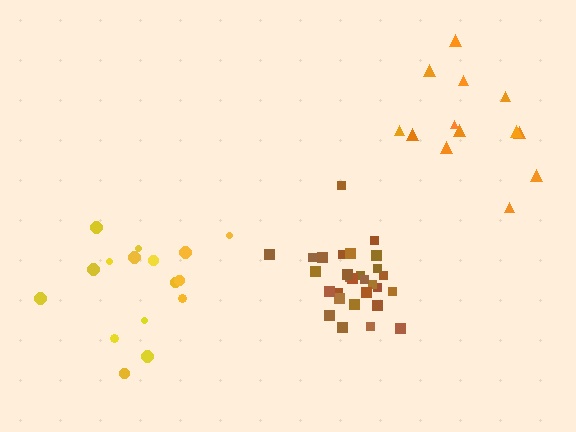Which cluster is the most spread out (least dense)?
Yellow.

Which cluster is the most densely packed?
Brown.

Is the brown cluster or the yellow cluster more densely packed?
Brown.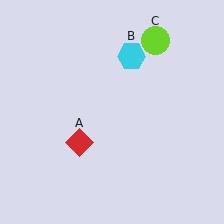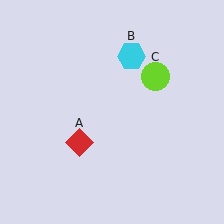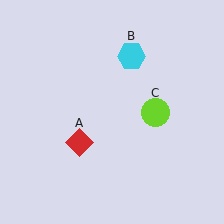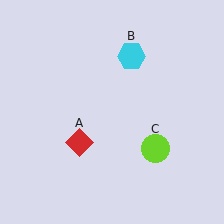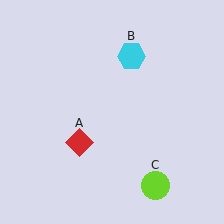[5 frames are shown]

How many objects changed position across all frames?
1 object changed position: lime circle (object C).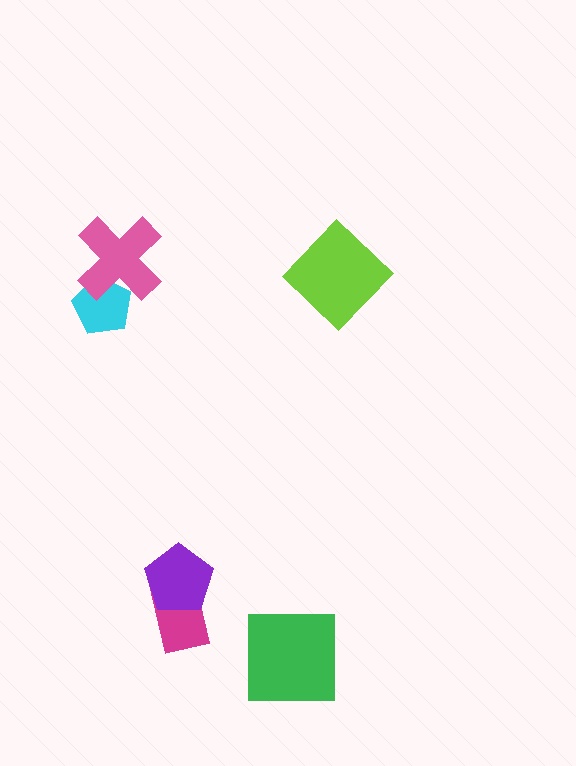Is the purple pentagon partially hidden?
No, no other shape covers it.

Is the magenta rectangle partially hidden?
Yes, it is partially covered by another shape.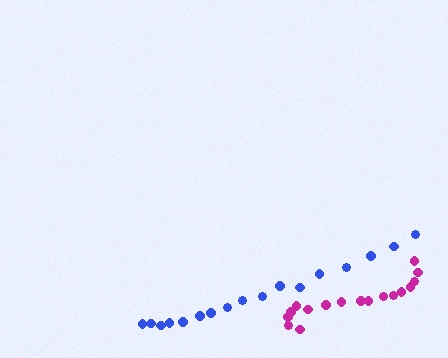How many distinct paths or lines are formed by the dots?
There are 2 distinct paths.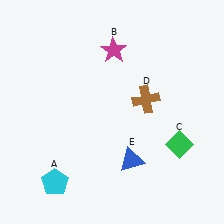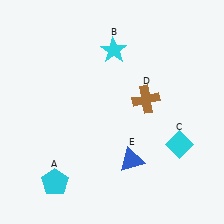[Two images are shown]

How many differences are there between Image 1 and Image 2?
There are 2 differences between the two images.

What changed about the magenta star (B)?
In Image 1, B is magenta. In Image 2, it changed to cyan.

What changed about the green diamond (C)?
In Image 1, C is green. In Image 2, it changed to cyan.